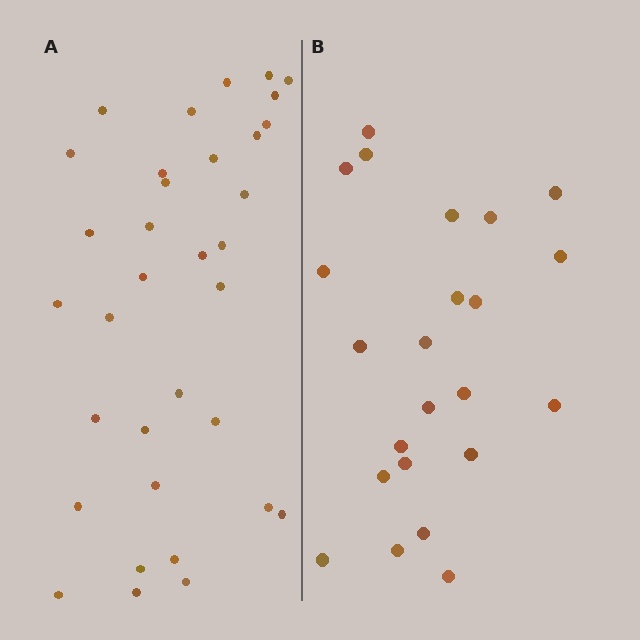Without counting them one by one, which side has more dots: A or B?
Region A (the left region) has more dots.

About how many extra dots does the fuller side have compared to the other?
Region A has roughly 12 or so more dots than region B.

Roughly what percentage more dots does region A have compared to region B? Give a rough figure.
About 50% more.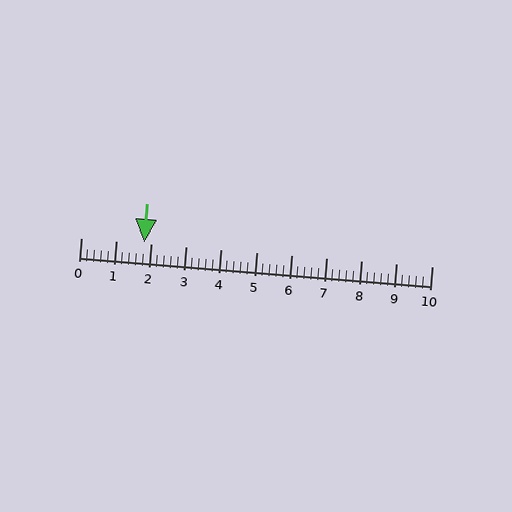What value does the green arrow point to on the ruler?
The green arrow points to approximately 1.8.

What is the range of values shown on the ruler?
The ruler shows values from 0 to 10.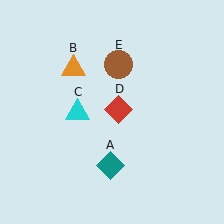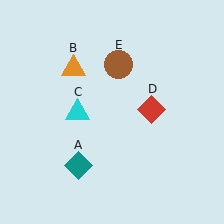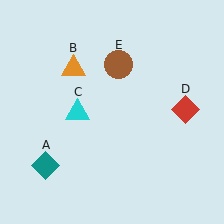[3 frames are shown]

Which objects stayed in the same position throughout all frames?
Orange triangle (object B) and cyan triangle (object C) and brown circle (object E) remained stationary.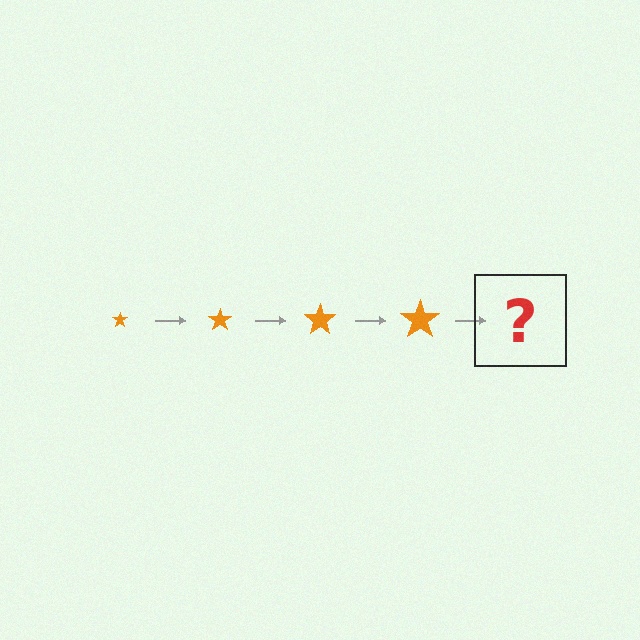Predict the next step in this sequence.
The next step is an orange star, larger than the previous one.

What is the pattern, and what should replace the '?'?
The pattern is that the star gets progressively larger each step. The '?' should be an orange star, larger than the previous one.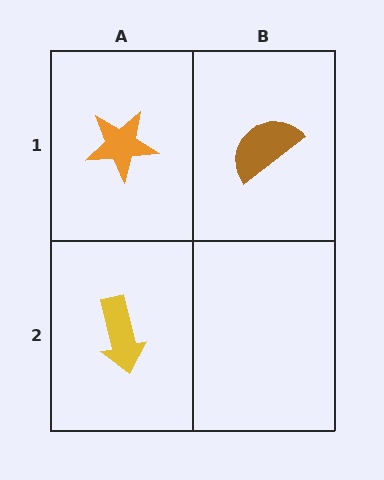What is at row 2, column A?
A yellow arrow.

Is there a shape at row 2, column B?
No, that cell is empty.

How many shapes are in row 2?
1 shape.